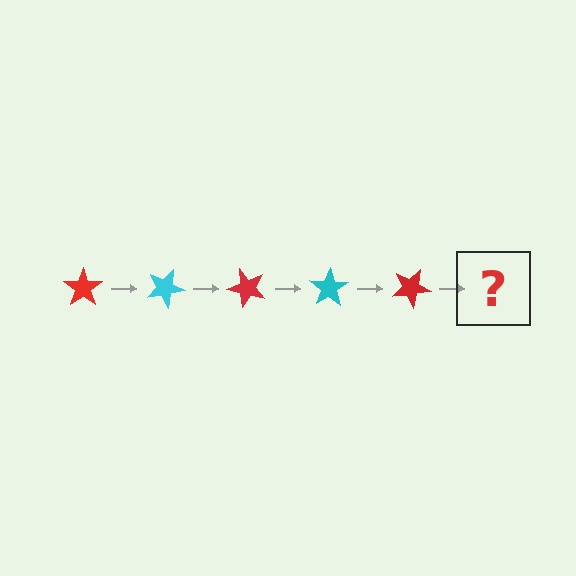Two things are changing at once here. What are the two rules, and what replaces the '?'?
The two rules are that it rotates 25 degrees each step and the color cycles through red and cyan. The '?' should be a cyan star, rotated 125 degrees from the start.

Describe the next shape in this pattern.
It should be a cyan star, rotated 125 degrees from the start.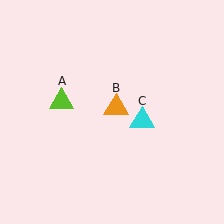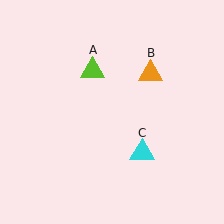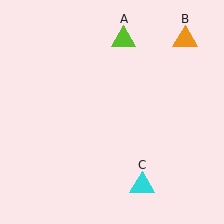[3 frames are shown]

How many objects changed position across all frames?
3 objects changed position: lime triangle (object A), orange triangle (object B), cyan triangle (object C).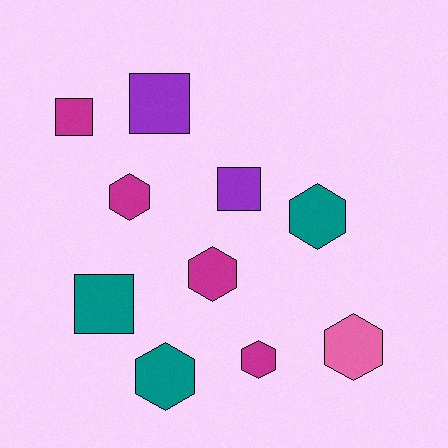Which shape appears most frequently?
Hexagon, with 6 objects.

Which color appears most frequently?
Magenta, with 4 objects.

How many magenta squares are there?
There is 1 magenta square.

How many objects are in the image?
There are 10 objects.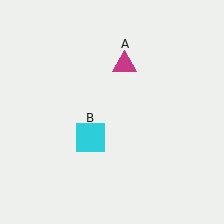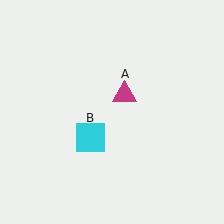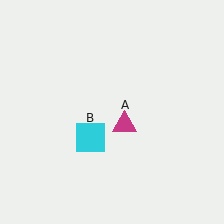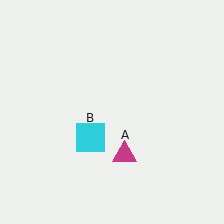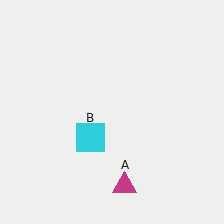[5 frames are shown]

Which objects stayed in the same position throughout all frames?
Cyan square (object B) remained stationary.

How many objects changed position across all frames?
1 object changed position: magenta triangle (object A).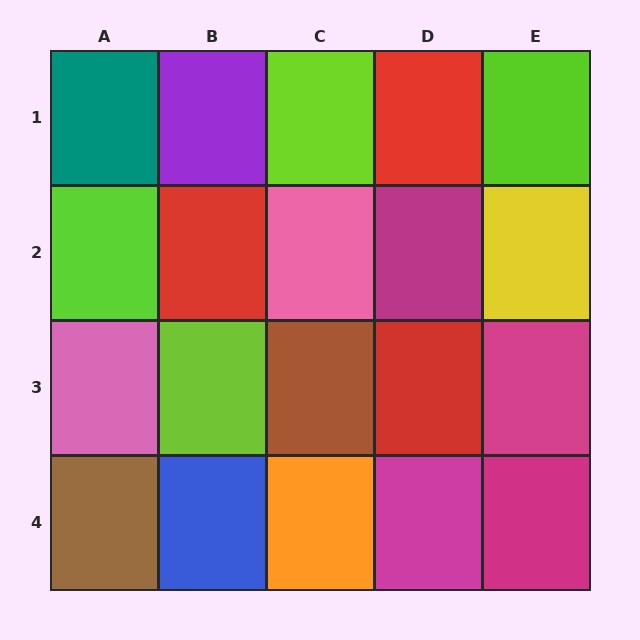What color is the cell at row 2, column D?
Magenta.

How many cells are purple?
1 cell is purple.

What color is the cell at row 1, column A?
Teal.